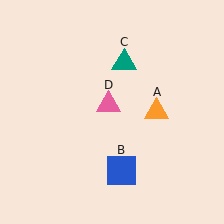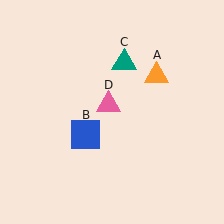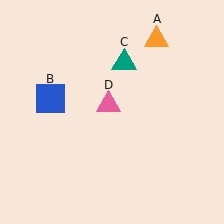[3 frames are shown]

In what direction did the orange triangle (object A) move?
The orange triangle (object A) moved up.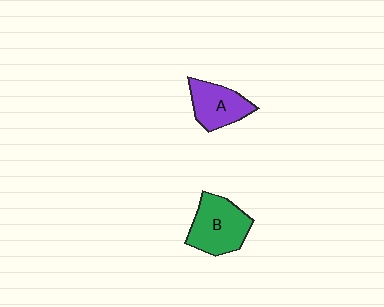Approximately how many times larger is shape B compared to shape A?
Approximately 1.3 times.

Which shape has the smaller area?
Shape A (purple).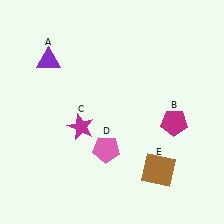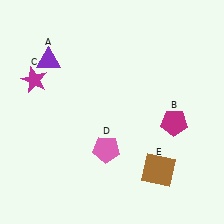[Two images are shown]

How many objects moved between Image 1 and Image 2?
1 object moved between the two images.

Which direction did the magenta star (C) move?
The magenta star (C) moved up.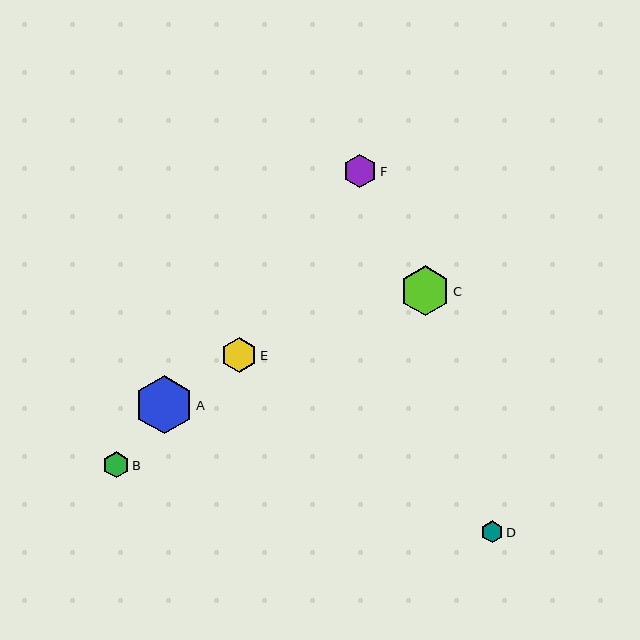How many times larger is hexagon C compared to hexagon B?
Hexagon C is approximately 1.9 times the size of hexagon B.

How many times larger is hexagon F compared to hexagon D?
Hexagon F is approximately 1.5 times the size of hexagon D.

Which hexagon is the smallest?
Hexagon D is the smallest with a size of approximately 22 pixels.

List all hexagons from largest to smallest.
From largest to smallest: A, C, E, F, B, D.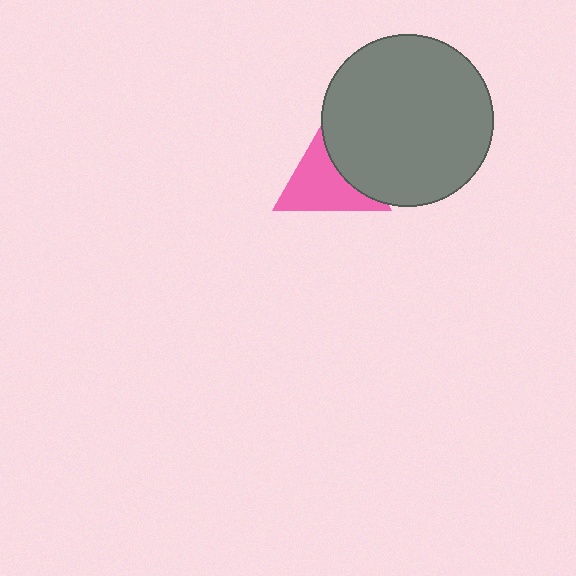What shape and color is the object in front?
The object in front is a gray circle.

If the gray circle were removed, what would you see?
You would see the complete pink triangle.